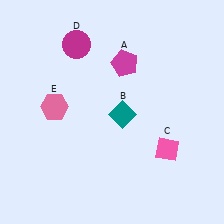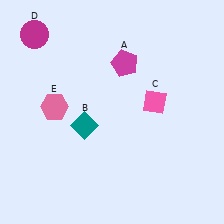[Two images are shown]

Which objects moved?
The objects that moved are: the teal diamond (B), the pink diamond (C), the magenta circle (D).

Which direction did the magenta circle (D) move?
The magenta circle (D) moved left.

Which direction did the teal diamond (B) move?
The teal diamond (B) moved left.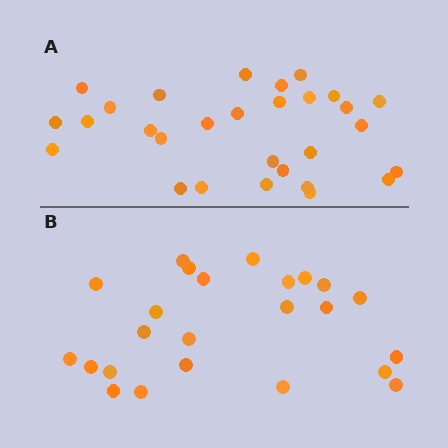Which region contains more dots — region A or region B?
Region A (the top region) has more dots.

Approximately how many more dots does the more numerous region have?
Region A has about 5 more dots than region B.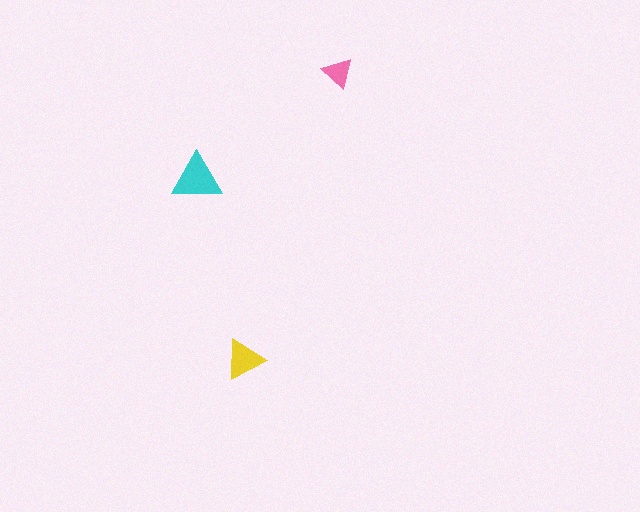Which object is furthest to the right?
The pink triangle is rightmost.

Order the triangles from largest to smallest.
the cyan one, the yellow one, the pink one.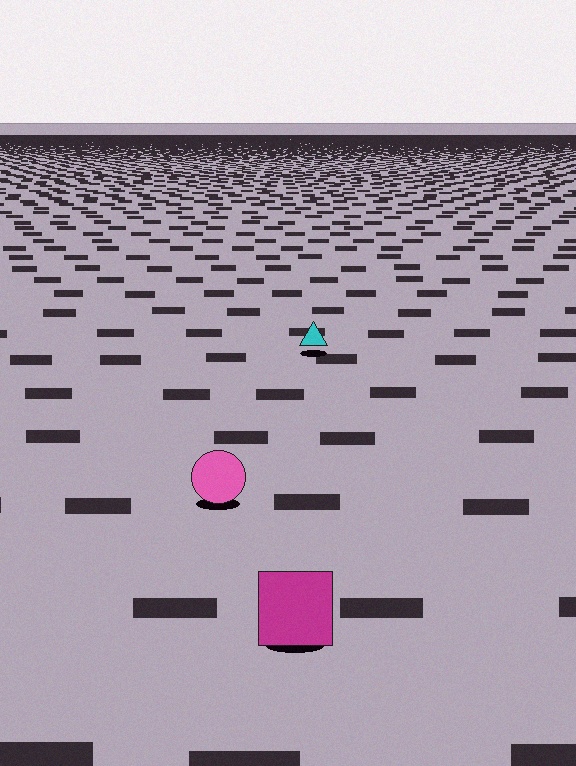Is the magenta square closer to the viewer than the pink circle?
Yes. The magenta square is closer — you can tell from the texture gradient: the ground texture is coarser near it.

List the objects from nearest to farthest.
From nearest to farthest: the magenta square, the pink circle, the cyan triangle.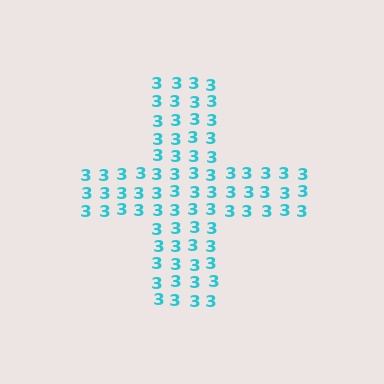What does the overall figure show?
The overall figure shows a cross.